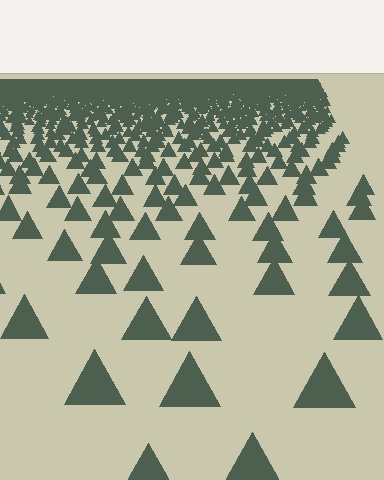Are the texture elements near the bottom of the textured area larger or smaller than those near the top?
Larger. Near the bottom, elements are closer to the viewer and appear at a bigger on-screen size.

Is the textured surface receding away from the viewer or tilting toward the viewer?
The surface is receding away from the viewer. Texture elements get smaller and denser toward the top.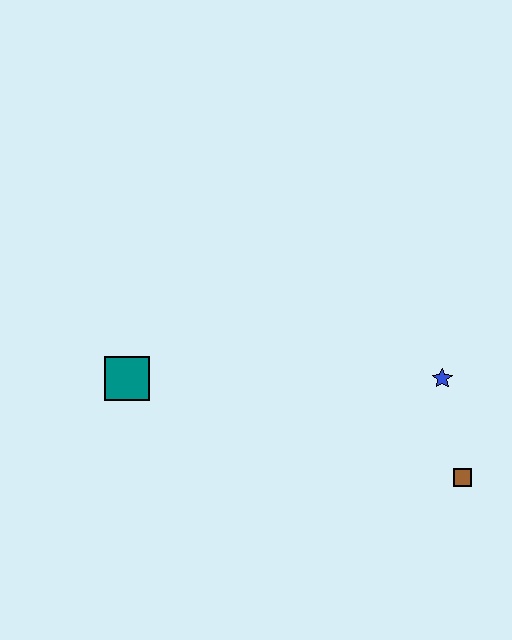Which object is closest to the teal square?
The blue star is closest to the teal square.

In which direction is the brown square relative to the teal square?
The brown square is to the right of the teal square.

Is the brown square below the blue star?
Yes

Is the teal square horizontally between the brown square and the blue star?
No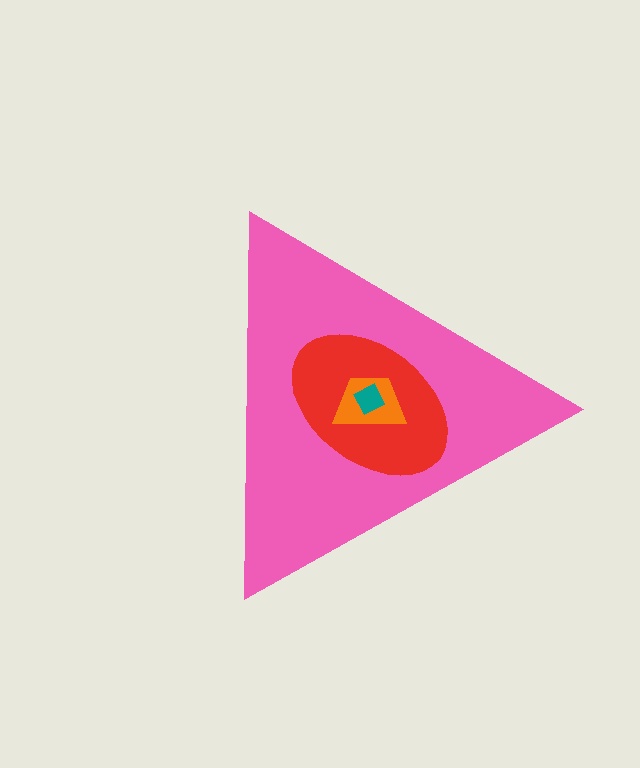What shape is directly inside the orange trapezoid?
The teal diamond.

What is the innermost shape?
The teal diamond.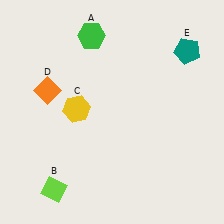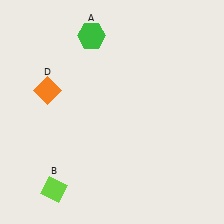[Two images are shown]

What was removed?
The yellow hexagon (C), the teal pentagon (E) were removed in Image 2.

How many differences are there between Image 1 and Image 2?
There are 2 differences between the two images.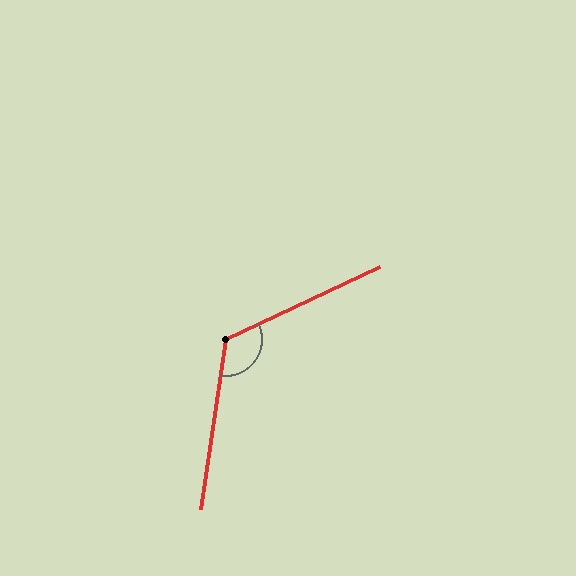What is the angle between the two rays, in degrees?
Approximately 123 degrees.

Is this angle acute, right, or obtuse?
It is obtuse.